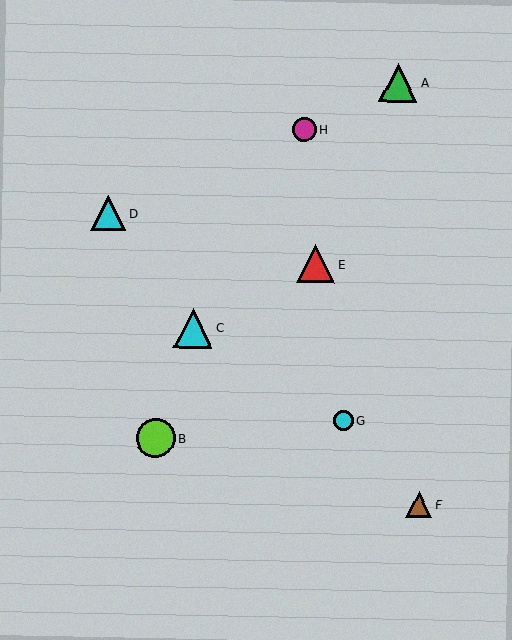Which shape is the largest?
The cyan triangle (labeled C) is the largest.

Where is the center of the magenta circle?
The center of the magenta circle is at (304, 130).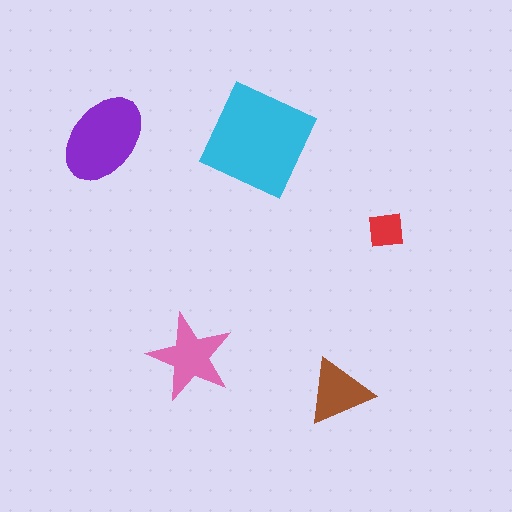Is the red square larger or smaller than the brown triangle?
Smaller.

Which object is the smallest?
The red square.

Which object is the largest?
The cyan square.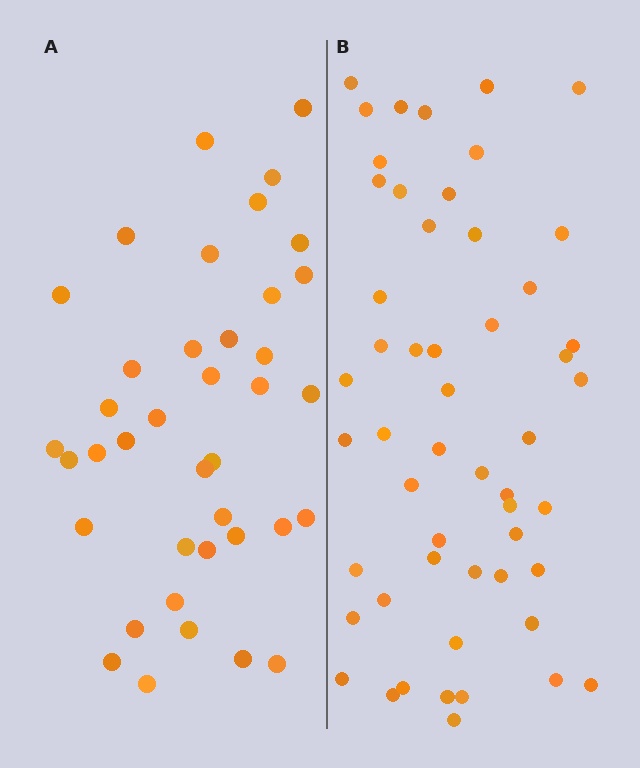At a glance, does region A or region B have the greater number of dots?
Region B (the right region) has more dots.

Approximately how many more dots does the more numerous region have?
Region B has approximately 15 more dots than region A.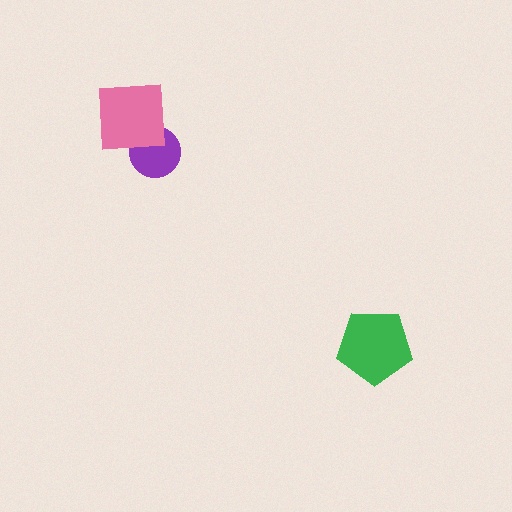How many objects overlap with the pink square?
1 object overlaps with the pink square.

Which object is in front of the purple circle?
The pink square is in front of the purple circle.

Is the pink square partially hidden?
No, no other shape covers it.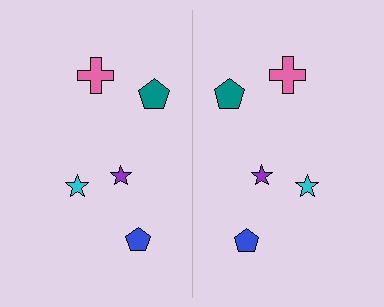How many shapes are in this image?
There are 10 shapes in this image.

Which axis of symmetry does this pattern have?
The pattern has a vertical axis of symmetry running through the center of the image.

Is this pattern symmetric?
Yes, this pattern has bilateral (reflection) symmetry.